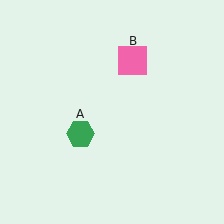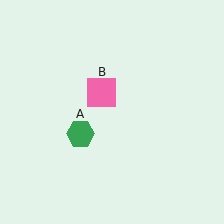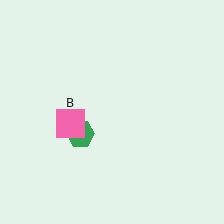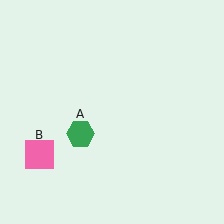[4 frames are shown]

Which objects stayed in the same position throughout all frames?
Green hexagon (object A) remained stationary.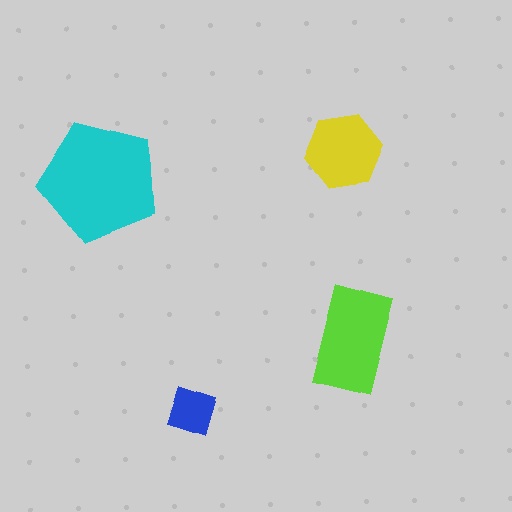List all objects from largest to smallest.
The cyan pentagon, the lime rectangle, the yellow hexagon, the blue diamond.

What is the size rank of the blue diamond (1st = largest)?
4th.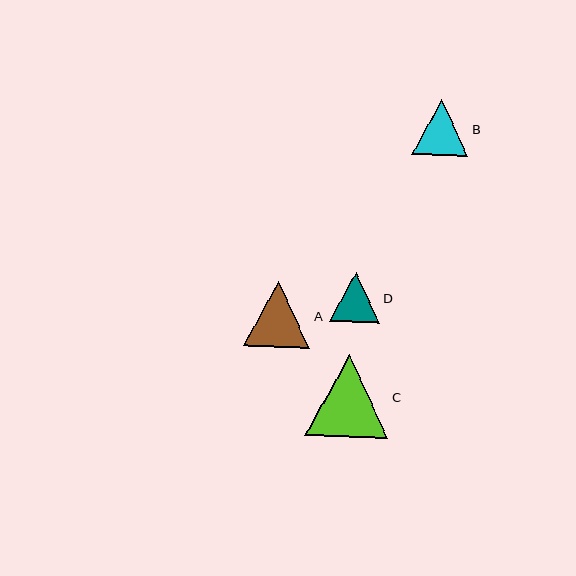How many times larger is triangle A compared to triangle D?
Triangle A is approximately 1.3 times the size of triangle D.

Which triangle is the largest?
Triangle C is the largest with a size of approximately 82 pixels.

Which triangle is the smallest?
Triangle D is the smallest with a size of approximately 50 pixels.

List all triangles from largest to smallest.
From largest to smallest: C, A, B, D.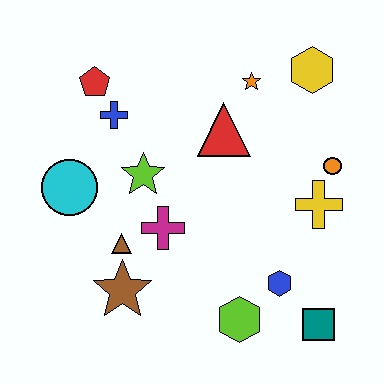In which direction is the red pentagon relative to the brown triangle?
The red pentagon is above the brown triangle.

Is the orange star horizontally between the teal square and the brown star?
Yes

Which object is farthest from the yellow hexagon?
The brown star is farthest from the yellow hexagon.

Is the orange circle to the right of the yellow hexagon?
Yes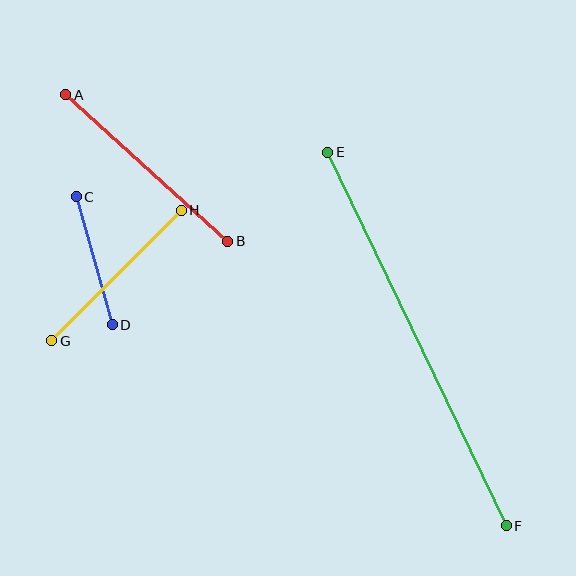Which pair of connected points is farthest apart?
Points E and F are farthest apart.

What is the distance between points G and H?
The distance is approximately 184 pixels.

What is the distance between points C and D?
The distance is approximately 133 pixels.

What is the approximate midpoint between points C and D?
The midpoint is at approximately (94, 261) pixels.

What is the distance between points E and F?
The distance is approximately 414 pixels.